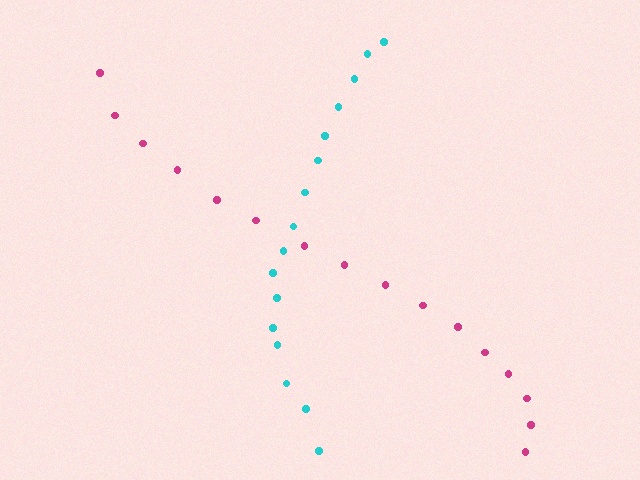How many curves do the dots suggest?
There are 2 distinct paths.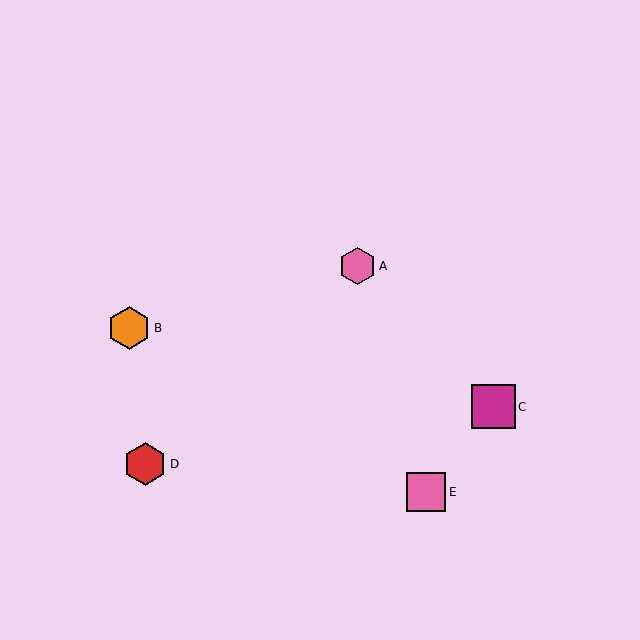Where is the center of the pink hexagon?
The center of the pink hexagon is at (358, 266).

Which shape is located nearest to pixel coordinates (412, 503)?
The pink square (labeled E) at (426, 492) is nearest to that location.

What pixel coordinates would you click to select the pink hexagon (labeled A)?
Click at (358, 266) to select the pink hexagon A.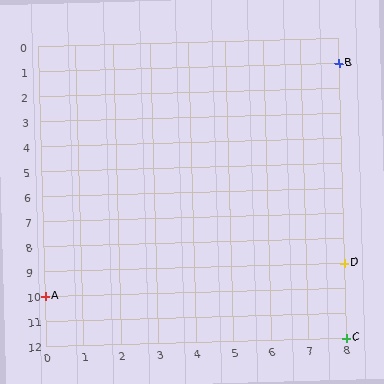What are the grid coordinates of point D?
Point D is at grid coordinates (8, 9).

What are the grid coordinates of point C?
Point C is at grid coordinates (8, 12).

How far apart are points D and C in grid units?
Points D and C are 3 rows apart.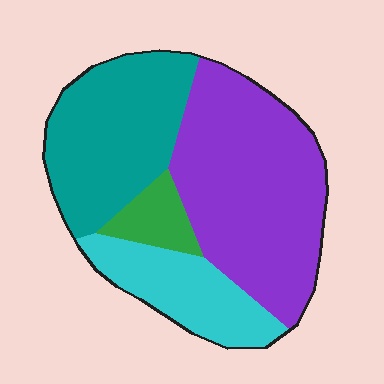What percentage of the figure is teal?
Teal takes up about one third (1/3) of the figure.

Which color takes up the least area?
Green, at roughly 5%.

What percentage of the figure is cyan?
Cyan covers roughly 20% of the figure.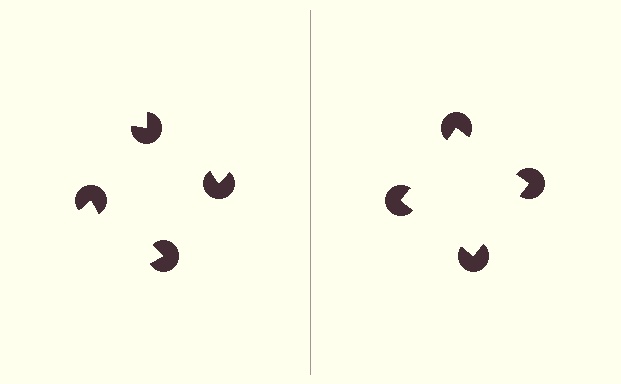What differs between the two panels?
The pac-man discs are positioned identically on both sides; only the wedge orientations differ. On the right they align to a square; on the left they are misaligned.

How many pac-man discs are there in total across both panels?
8 — 4 on each side.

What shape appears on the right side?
An illusory square.